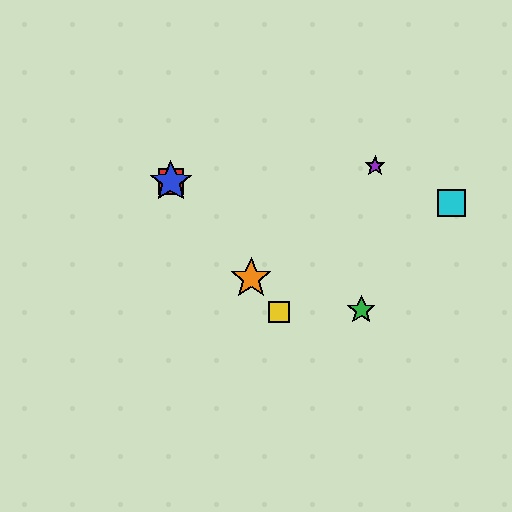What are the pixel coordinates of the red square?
The red square is at (171, 182).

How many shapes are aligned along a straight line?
4 shapes (the red square, the blue star, the yellow square, the orange star) are aligned along a straight line.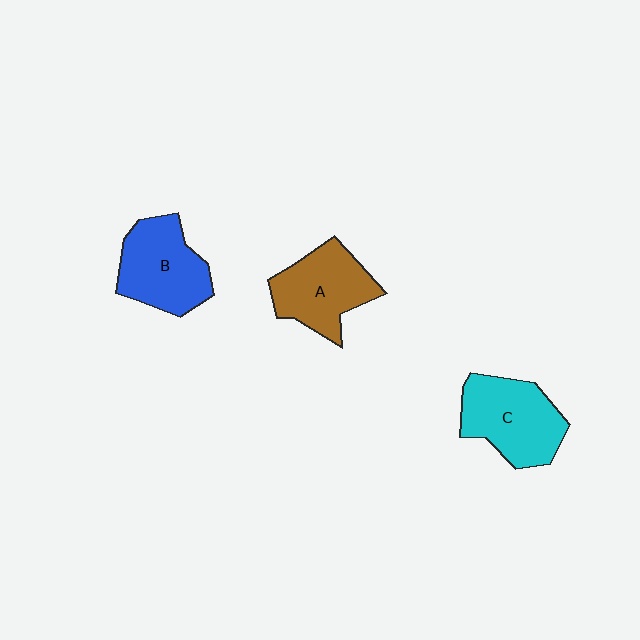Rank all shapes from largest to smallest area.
From largest to smallest: C (cyan), B (blue), A (brown).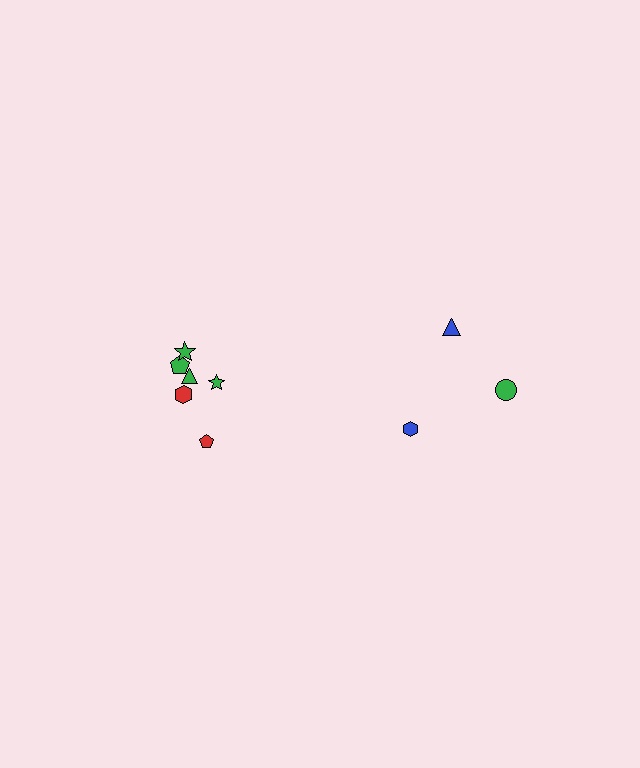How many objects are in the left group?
There are 6 objects.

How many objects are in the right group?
There are 3 objects.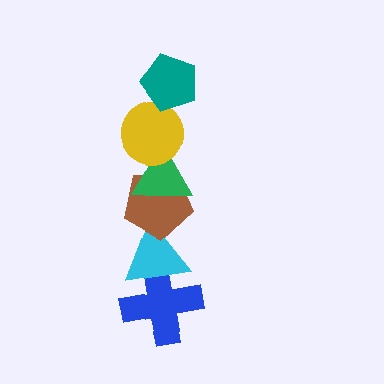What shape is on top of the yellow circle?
The teal pentagon is on top of the yellow circle.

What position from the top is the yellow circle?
The yellow circle is 2nd from the top.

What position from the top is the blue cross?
The blue cross is 6th from the top.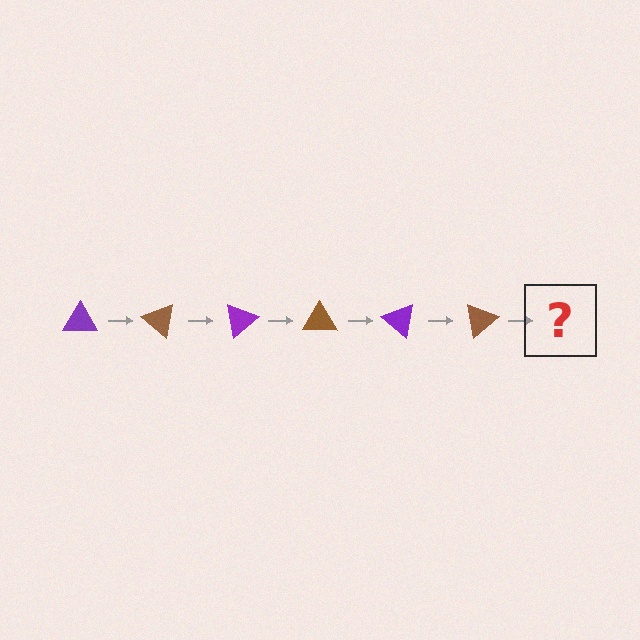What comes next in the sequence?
The next element should be a purple triangle, rotated 240 degrees from the start.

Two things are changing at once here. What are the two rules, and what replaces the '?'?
The two rules are that it rotates 40 degrees each step and the color cycles through purple and brown. The '?' should be a purple triangle, rotated 240 degrees from the start.